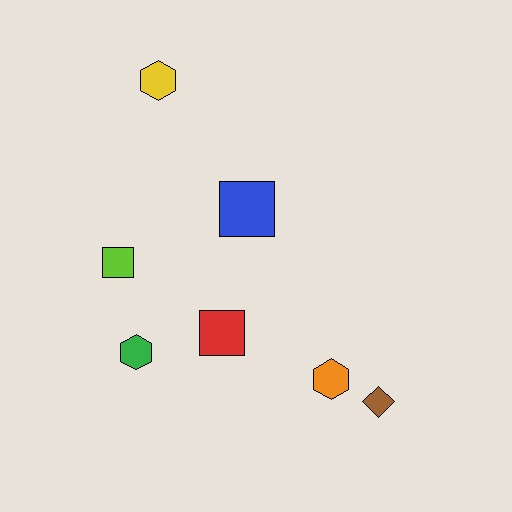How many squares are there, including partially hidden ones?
There are 3 squares.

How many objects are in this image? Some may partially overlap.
There are 7 objects.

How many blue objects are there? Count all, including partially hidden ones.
There is 1 blue object.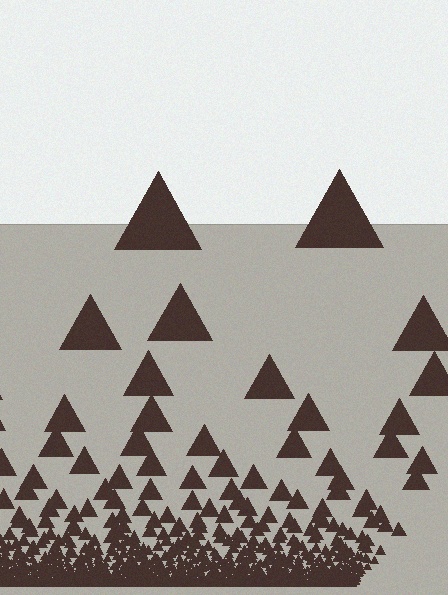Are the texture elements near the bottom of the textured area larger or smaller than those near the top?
Smaller. The gradient is inverted — elements near the bottom are smaller and denser.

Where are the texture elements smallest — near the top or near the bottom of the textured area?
Near the bottom.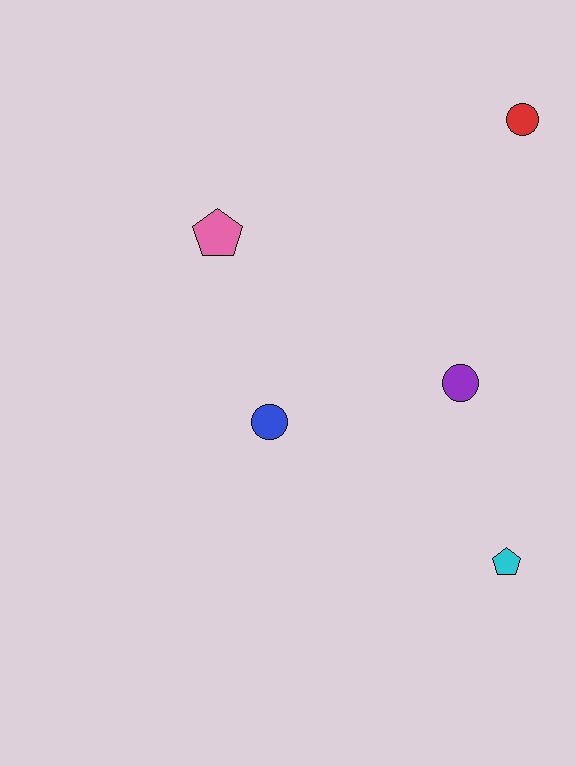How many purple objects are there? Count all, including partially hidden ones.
There is 1 purple object.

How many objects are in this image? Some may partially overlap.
There are 5 objects.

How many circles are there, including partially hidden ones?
There are 3 circles.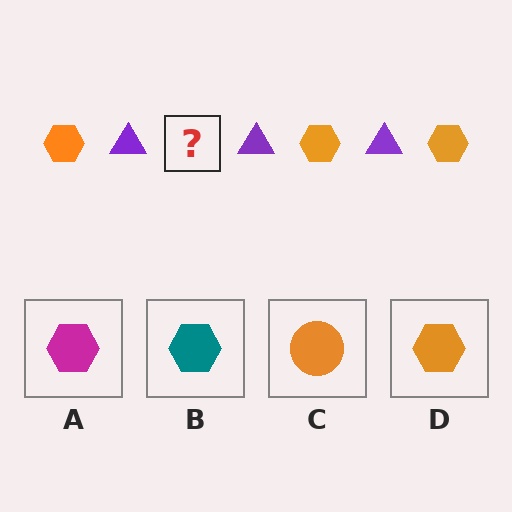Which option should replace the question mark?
Option D.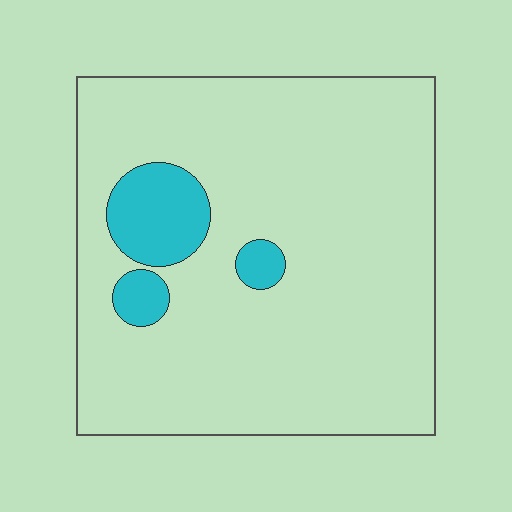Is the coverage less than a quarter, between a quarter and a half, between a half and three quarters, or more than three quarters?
Less than a quarter.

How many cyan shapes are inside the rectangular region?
3.